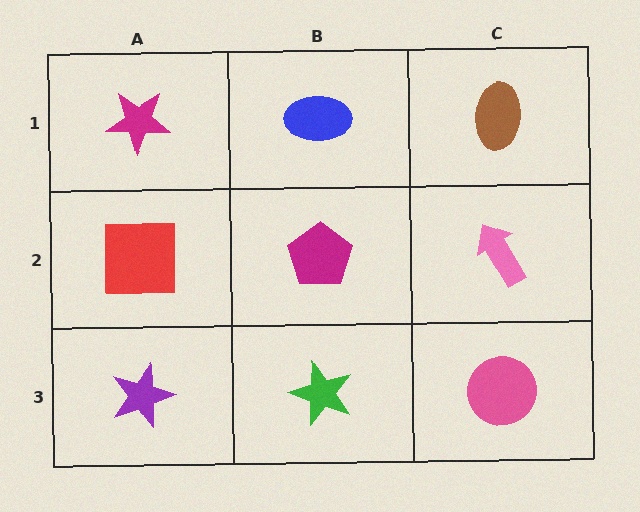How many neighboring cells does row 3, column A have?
2.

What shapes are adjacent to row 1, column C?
A pink arrow (row 2, column C), a blue ellipse (row 1, column B).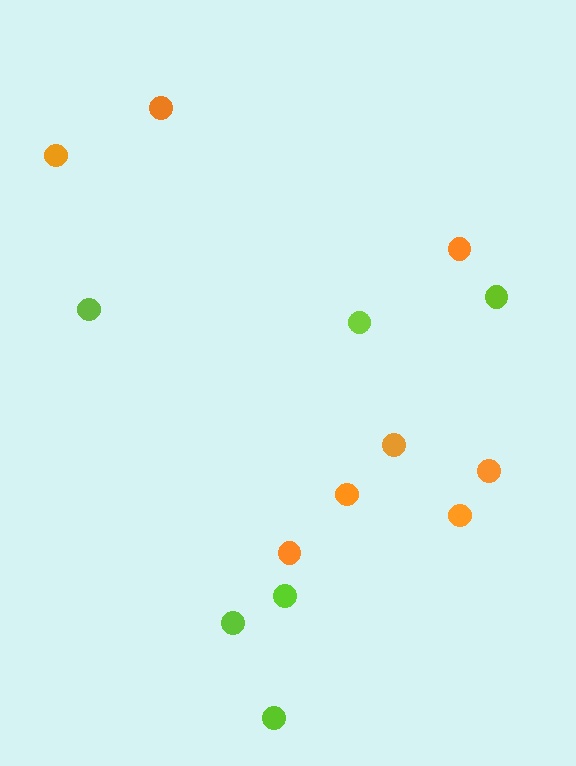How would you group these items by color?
There are 2 groups: one group of orange circles (8) and one group of lime circles (6).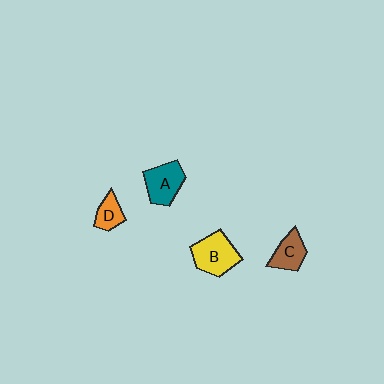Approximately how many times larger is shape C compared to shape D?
Approximately 1.3 times.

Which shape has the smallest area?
Shape D (orange).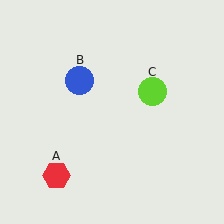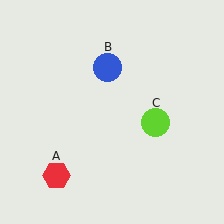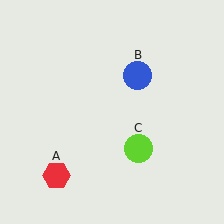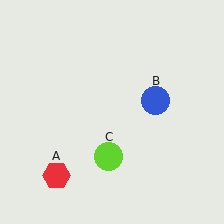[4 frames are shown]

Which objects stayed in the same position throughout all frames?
Red hexagon (object A) remained stationary.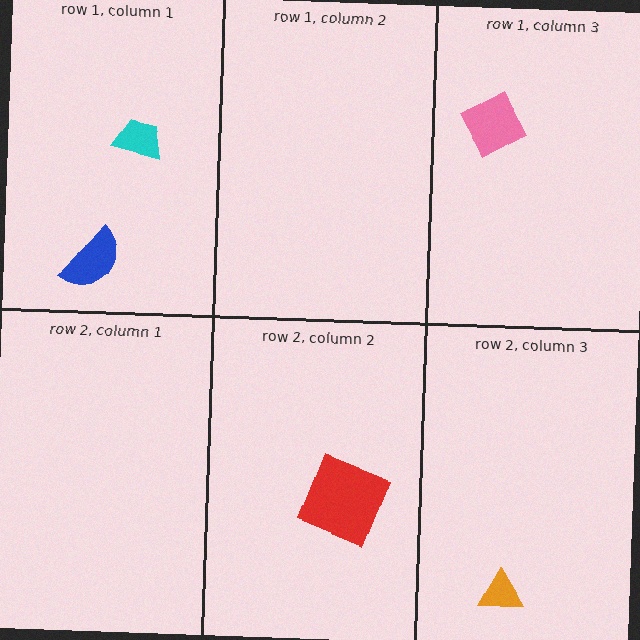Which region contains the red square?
The row 2, column 2 region.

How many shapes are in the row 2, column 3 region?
1.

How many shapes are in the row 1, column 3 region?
1.